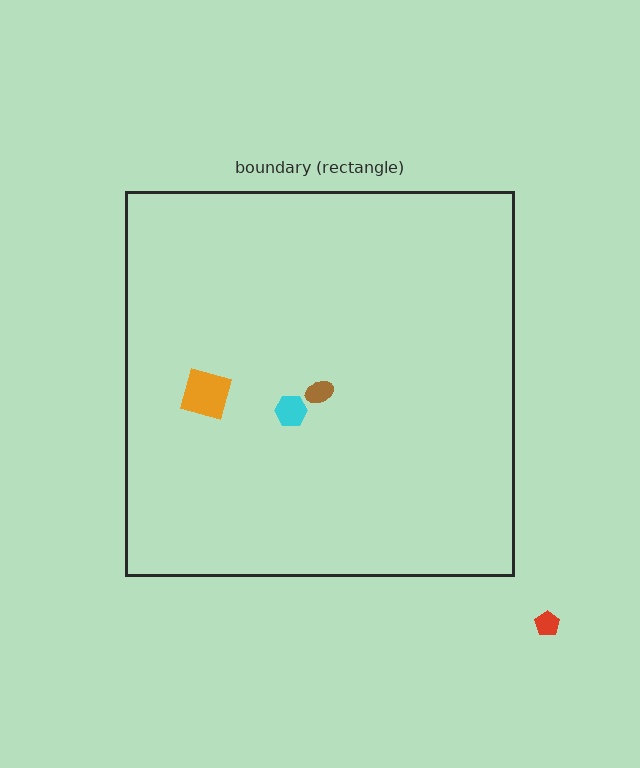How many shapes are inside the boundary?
3 inside, 1 outside.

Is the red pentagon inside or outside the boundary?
Outside.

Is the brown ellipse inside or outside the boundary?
Inside.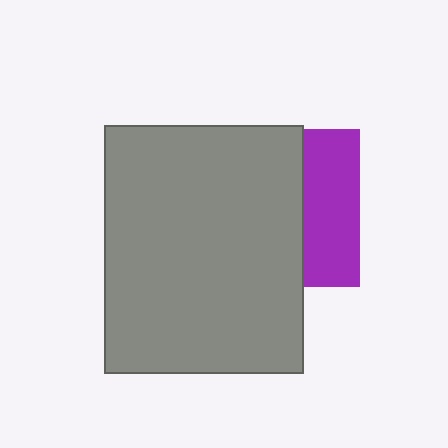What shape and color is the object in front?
The object in front is a gray rectangle.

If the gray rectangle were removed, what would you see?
You would see the complete purple square.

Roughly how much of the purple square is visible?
A small part of it is visible (roughly 35%).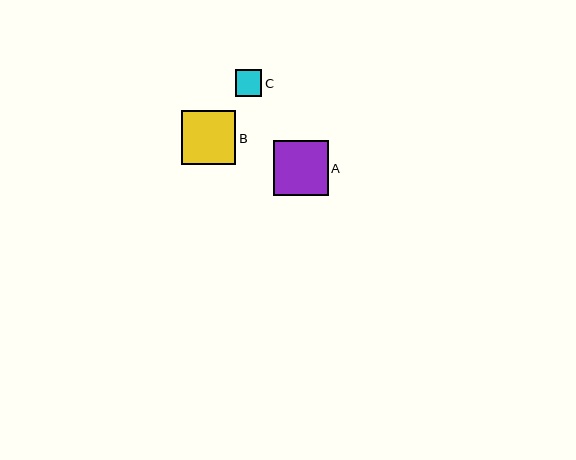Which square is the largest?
Square A is the largest with a size of approximately 55 pixels.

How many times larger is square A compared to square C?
Square A is approximately 2.1 times the size of square C.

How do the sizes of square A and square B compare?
Square A and square B are approximately the same size.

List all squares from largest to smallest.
From largest to smallest: A, B, C.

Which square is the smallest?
Square C is the smallest with a size of approximately 26 pixels.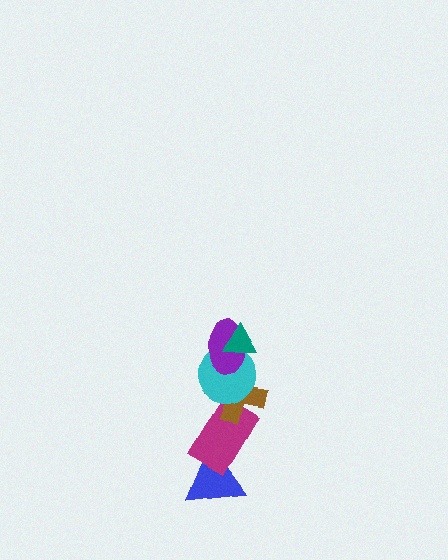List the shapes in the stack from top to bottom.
From top to bottom: the teal triangle, the purple ellipse, the cyan circle, the brown cross, the magenta rectangle, the blue triangle.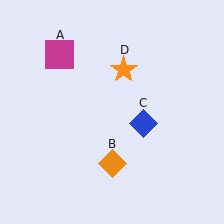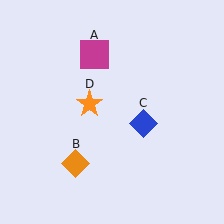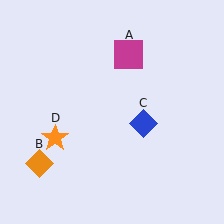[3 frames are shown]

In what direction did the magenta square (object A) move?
The magenta square (object A) moved right.